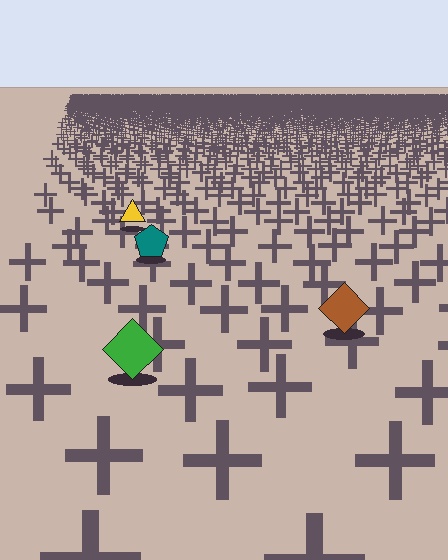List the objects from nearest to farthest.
From nearest to farthest: the green diamond, the brown diamond, the teal pentagon, the yellow triangle.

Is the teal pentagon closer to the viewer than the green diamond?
No. The green diamond is closer — you can tell from the texture gradient: the ground texture is coarser near it.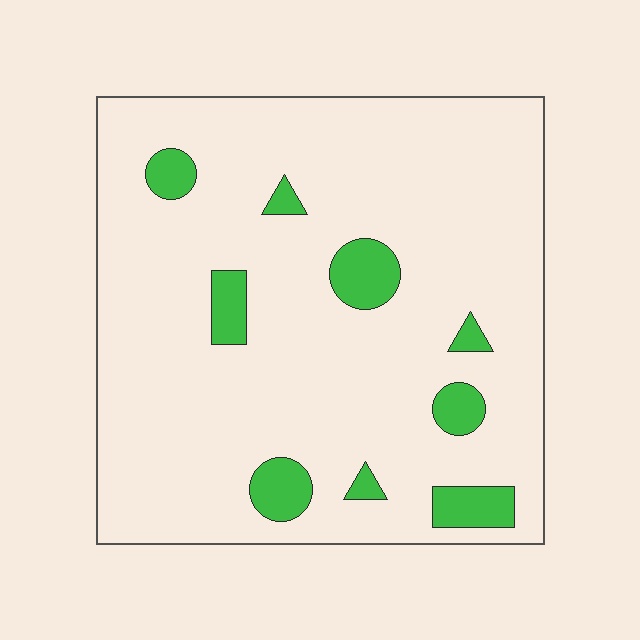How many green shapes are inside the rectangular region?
9.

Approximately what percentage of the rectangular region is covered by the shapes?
Approximately 10%.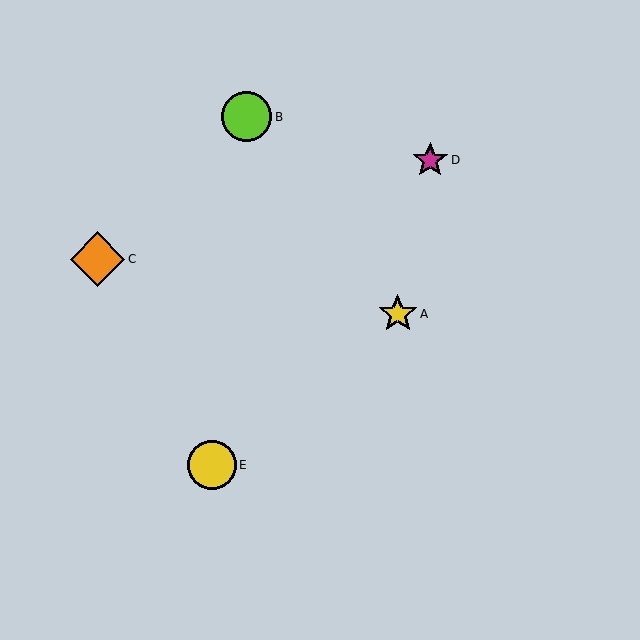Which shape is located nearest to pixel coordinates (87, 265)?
The orange diamond (labeled C) at (98, 259) is nearest to that location.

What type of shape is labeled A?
Shape A is a yellow star.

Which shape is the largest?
The orange diamond (labeled C) is the largest.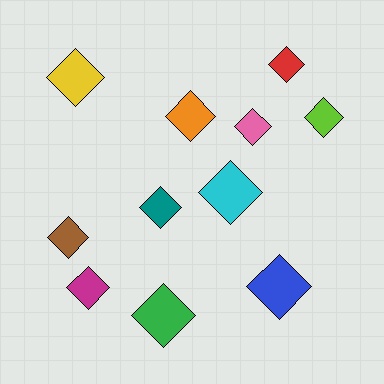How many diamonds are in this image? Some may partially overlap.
There are 11 diamonds.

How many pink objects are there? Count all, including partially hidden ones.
There is 1 pink object.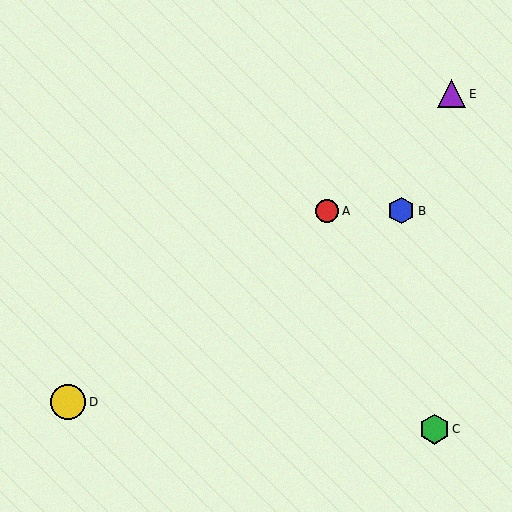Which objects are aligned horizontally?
Objects A, B are aligned horizontally.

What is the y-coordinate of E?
Object E is at y≈94.